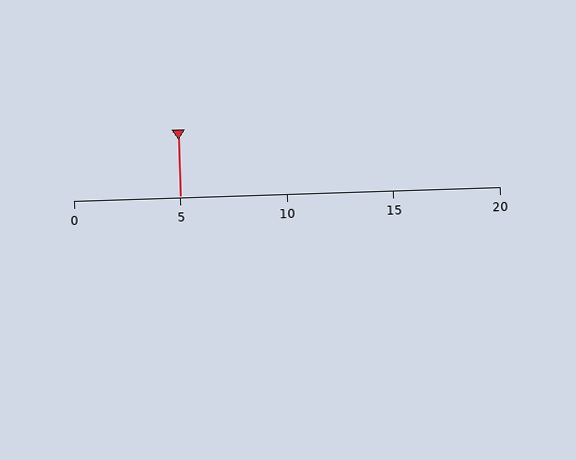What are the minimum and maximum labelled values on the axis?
The axis runs from 0 to 20.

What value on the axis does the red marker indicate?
The marker indicates approximately 5.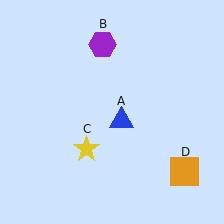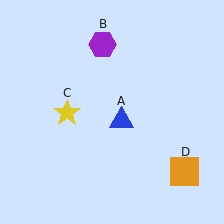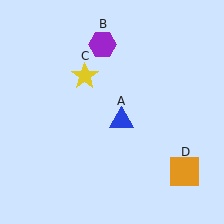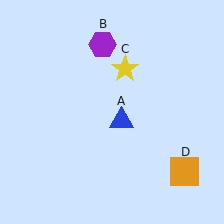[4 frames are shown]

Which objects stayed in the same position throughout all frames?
Blue triangle (object A) and purple hexagon (object B) and orange square (object D) remained stationary.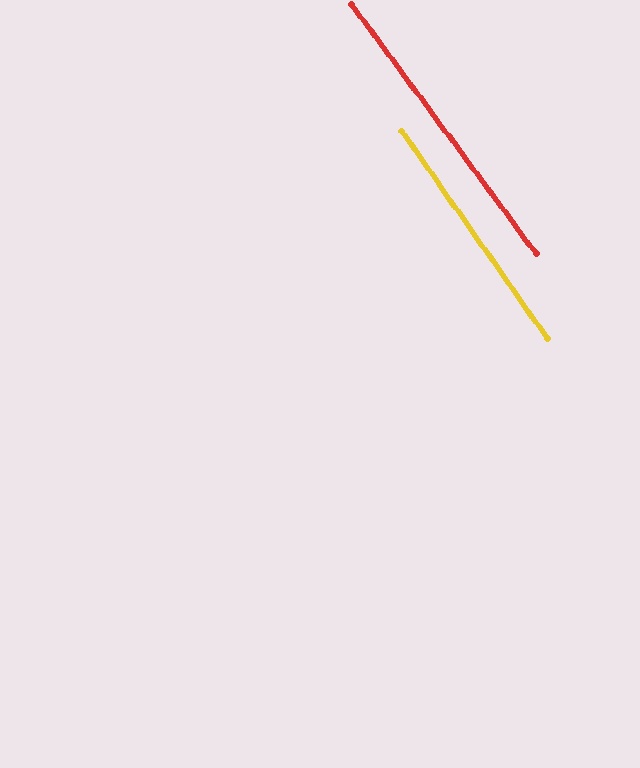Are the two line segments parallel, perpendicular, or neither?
Parallel — their directions differ by only 1.4°.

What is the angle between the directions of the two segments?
Approximately 1 degree.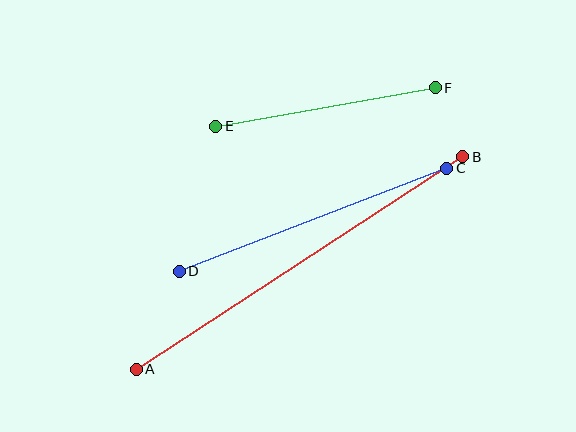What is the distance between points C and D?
The distance is approximately 287 pixels.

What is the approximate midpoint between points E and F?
The midpoint is at approximately (325, 107) pixels.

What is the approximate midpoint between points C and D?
The midpoint is at approximately (313, 220) pixels.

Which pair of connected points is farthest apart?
Points A and B are farthest apart.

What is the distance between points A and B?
The distance is approximately 389 pixels.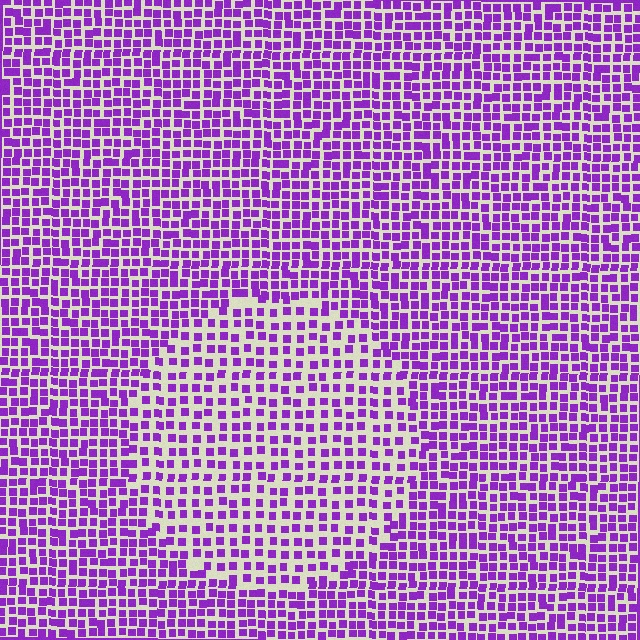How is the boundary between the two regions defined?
The boundary is defined by a change in element density (approximately 1.6x ratio). All elements are the same color, size, and shape.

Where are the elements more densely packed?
The elements are more densely packed outside the circle boundary.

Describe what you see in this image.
The image contains small purple elements arranged at two different densities. A circle-shaped region is visible where the elements are less densely packed than the surrounding area.